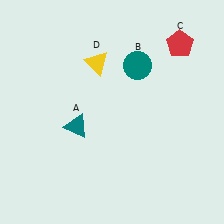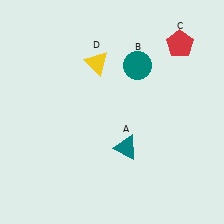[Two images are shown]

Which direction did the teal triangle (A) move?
The teal triangle (A) moved right.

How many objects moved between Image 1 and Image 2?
1 object moved between the two images.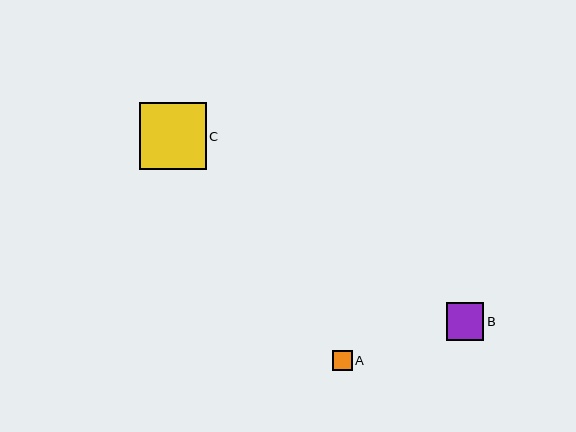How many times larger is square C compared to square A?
Square C is approximately 3.3 times the size of square A.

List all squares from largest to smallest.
From largest to smallest: C, B, A.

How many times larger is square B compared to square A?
Square B is approximately 1.9 times the size of square A.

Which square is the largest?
Square C is the largest with a size of approximately 67 pixels.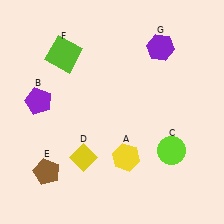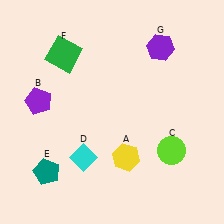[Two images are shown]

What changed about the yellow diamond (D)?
In Image 1, D is yellow. In Image 2, it changed to cyan.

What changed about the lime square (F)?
In Image 1, F is lime. In Image 2, it changed to green.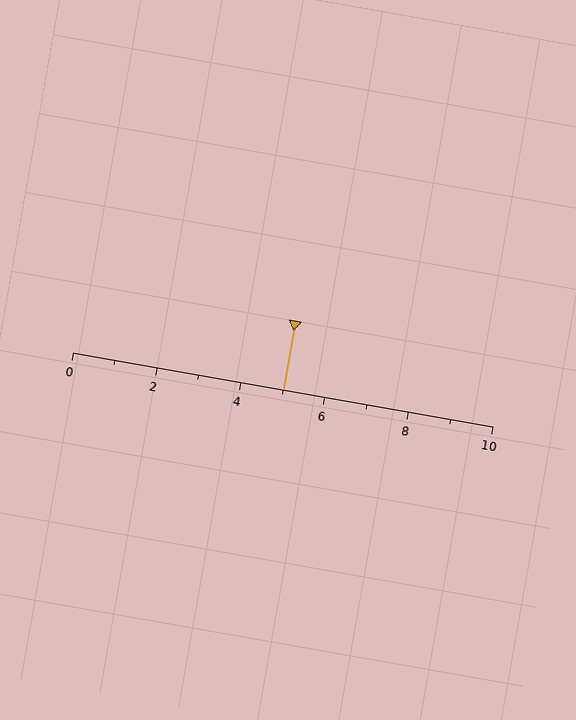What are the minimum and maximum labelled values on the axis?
The axis runs from 0 to 10.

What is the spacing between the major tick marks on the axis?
The major ticks are spaced 2 apart.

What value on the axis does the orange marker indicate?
The marker indicates approximately 5.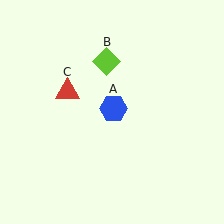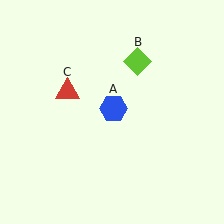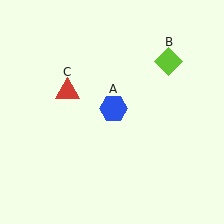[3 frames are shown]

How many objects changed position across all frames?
1 object changed position: lime diamond (object B).